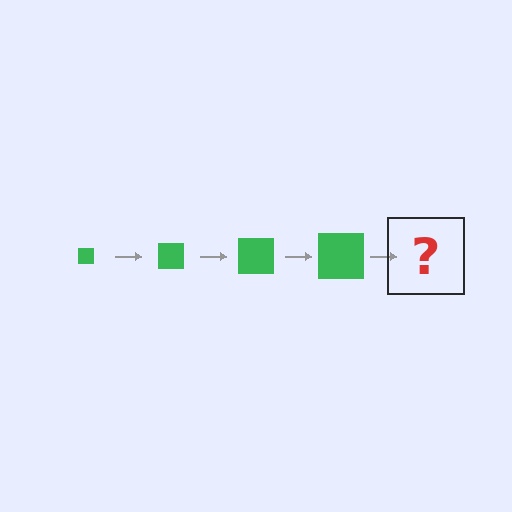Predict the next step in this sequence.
The next step is a green square, larger than the previous one.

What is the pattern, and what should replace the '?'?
The pattern is that the square gets progressively larger each step. The '?' should be a green square, larger than the previous one.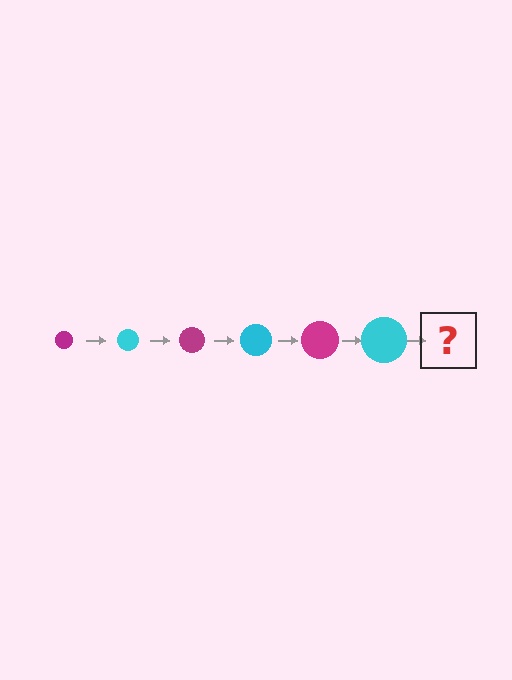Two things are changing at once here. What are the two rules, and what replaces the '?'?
The two rules are that the circle grows larger each step and the color cycles through magenta and cyan. The '?' should be a magenta circle, larger than the previous one.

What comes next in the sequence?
The next element should be a magenta circle, larger than the previous one.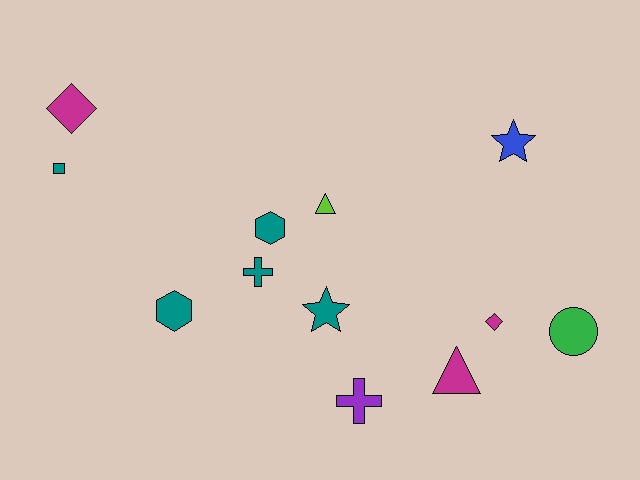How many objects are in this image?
There are 12 objects.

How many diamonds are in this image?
There are 2 diamonds.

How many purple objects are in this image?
There is 1 purple object.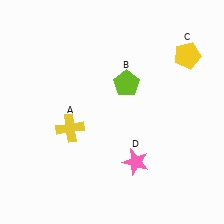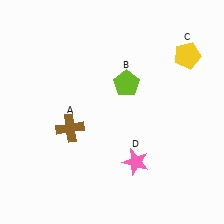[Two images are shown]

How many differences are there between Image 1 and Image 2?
There is 1 difference between the two images.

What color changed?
The cross (A) changed from yellow in Image 1 to brown in Image 2.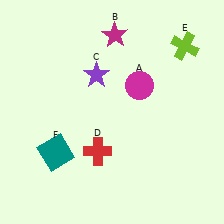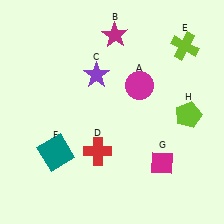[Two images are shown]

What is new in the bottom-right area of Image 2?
A lime pentagon (H) was added in the bottom-right area of Image 2.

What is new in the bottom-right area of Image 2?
A magenta diamond (G) was added in the bottom-right area of Image 2.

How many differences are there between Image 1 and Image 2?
There are 2 differences between the two images.